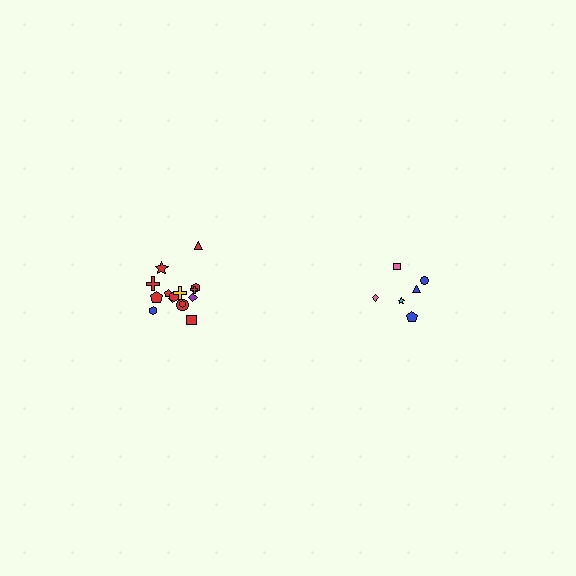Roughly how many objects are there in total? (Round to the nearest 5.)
Roughly 20 objects in total.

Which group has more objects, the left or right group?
The left group.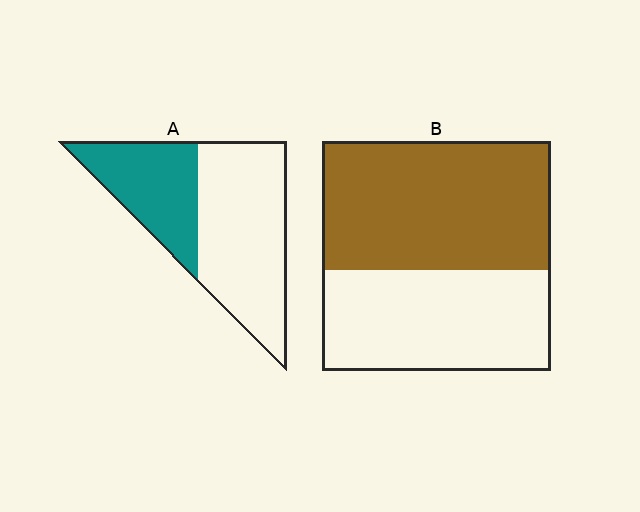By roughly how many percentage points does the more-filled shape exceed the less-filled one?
By roughly 20 percentage points (B over A).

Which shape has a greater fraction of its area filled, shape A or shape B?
Shape B.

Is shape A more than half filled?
No.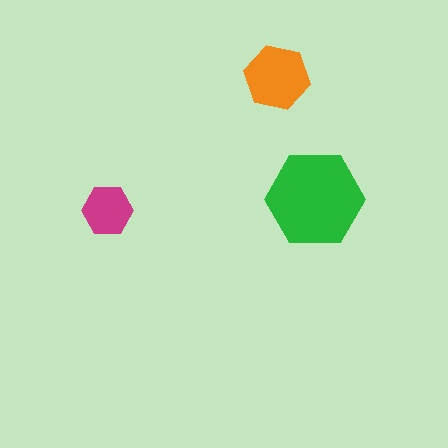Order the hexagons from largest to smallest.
the green one, the orange one, the magenta one.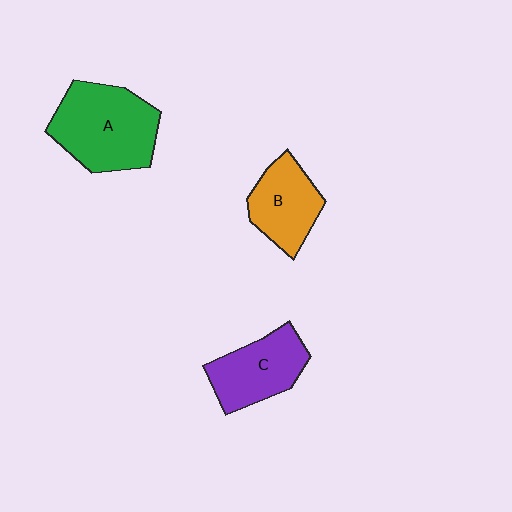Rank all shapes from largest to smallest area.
From largest to smallest: A (green), C (purple), B (orange).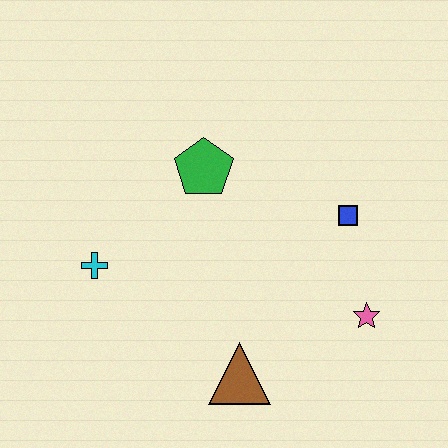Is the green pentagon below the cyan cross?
No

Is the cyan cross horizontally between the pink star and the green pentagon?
No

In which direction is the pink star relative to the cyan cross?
The pink star is to the right of the cyan cross.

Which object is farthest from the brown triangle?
The green pentagon is farthest from the brown triangle.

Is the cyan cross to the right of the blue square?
No